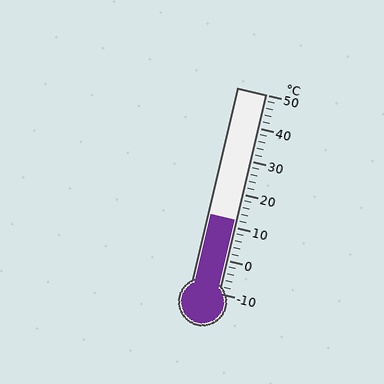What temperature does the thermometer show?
The thermometer shows approximately 12°C.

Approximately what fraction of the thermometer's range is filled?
The thermometer is filled to approximately 35% of its range.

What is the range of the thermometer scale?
The thermometer scale ranges from -10°C to 50°C.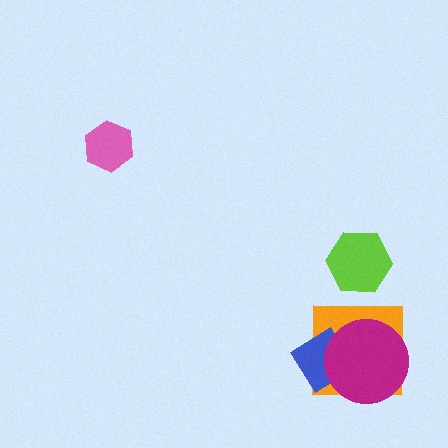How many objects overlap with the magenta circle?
2 objects overlap with the magenta circle.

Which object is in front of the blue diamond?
The magenta circle is in front of the blue diamond.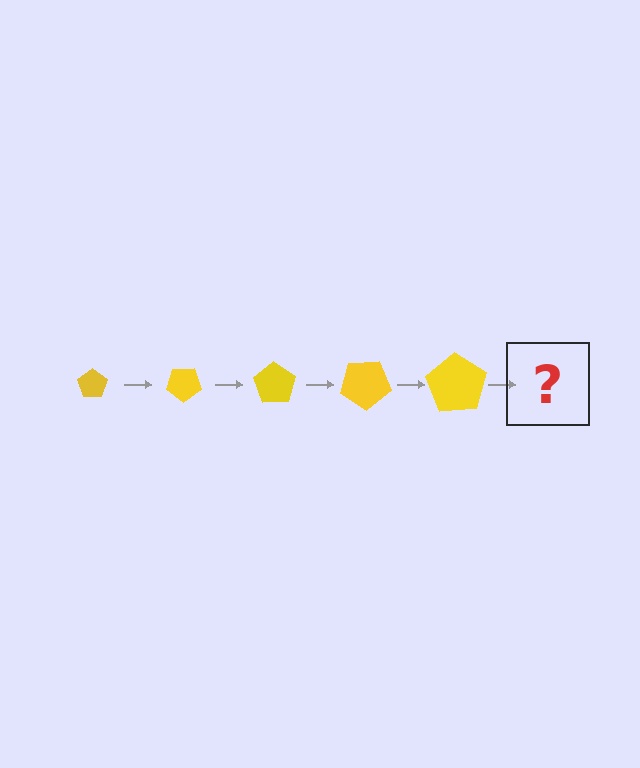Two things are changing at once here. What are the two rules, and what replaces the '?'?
The two rules are that the pentagon grows larger each step and it rotates 35 degrees each step. The '?' should be a pentagon, larger than the previous one and rotated 175 degrees from the start.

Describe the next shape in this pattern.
It should be a pentagon, larger than the previous one and rotated 175 degrees from the start.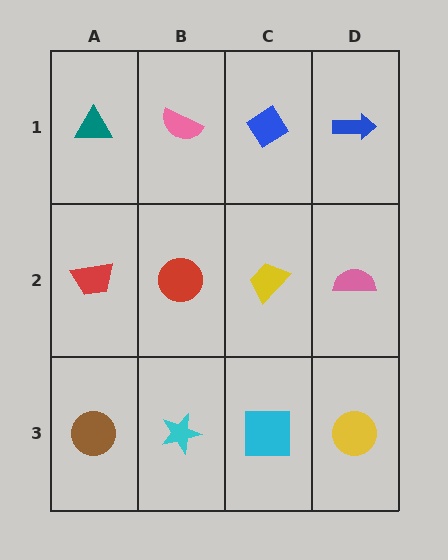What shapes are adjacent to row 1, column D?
A pink semicircle (row 2, column D), a blue diamond (row 1, column C).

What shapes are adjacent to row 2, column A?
A teal triangle (row 1, column A), a brown circle (row 3, column A), a red circle (row 2, column B).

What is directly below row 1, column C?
A yellow trapezoid.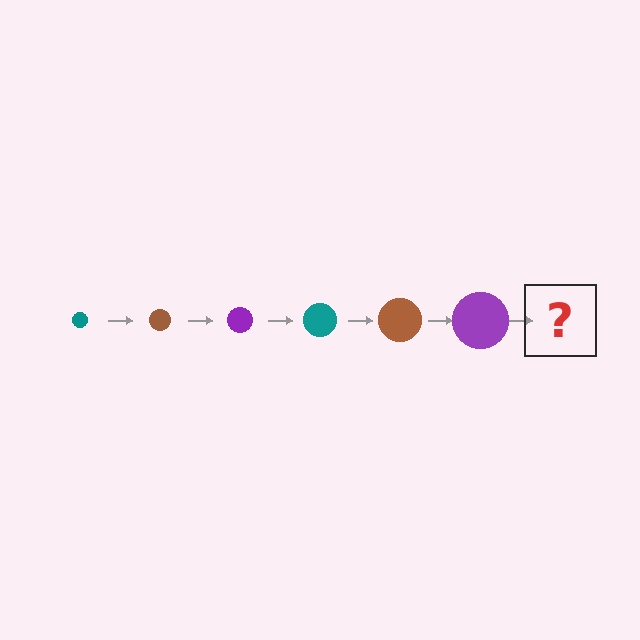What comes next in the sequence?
The next element should be a teal circle, larger than the previous one.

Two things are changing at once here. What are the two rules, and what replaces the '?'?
The two rules are that the circle grows larger each step and the color cycles through teal, brown, and purple. The '?' should be a teal circle, larger than the previous one.